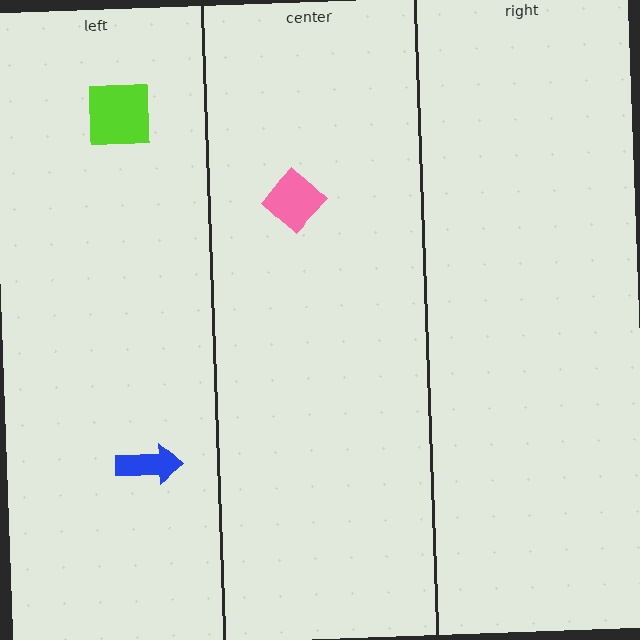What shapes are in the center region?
The pink diamond.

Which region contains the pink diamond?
The center region.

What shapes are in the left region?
The blue arrow, the lime square.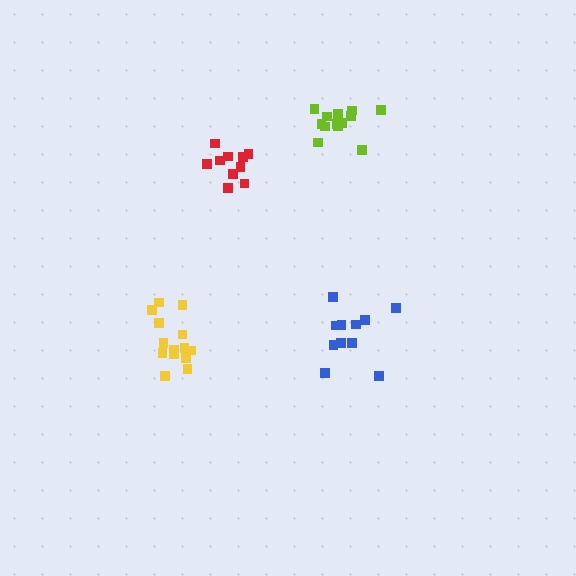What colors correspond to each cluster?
The clusters are colored: yellow, lime, blue, red.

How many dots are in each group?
Group 1: 14 dots, Group 2: 13 dots, Group 3: 11 dots, Group 4: 10 dots (48 total).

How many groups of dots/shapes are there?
There are 4 groups.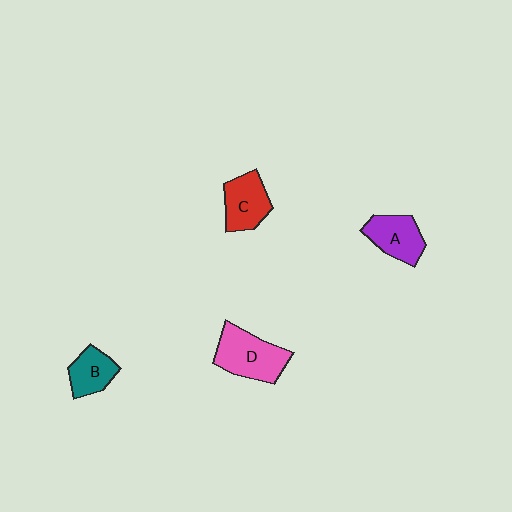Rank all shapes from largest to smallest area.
From largest to smallest: D (pink), C (red), A (purple), B (teal).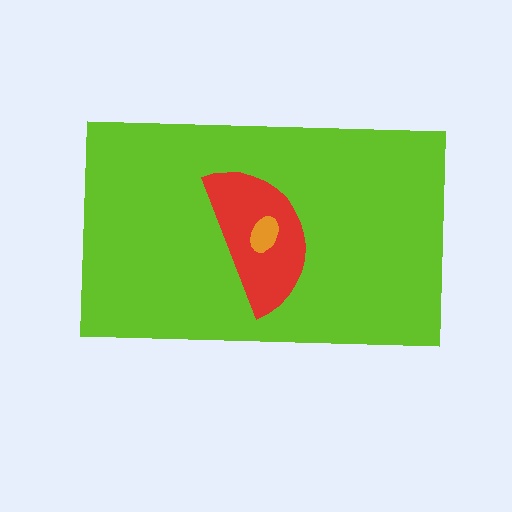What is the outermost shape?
The lime rectangle.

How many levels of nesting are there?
3.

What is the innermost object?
The orange ellipse.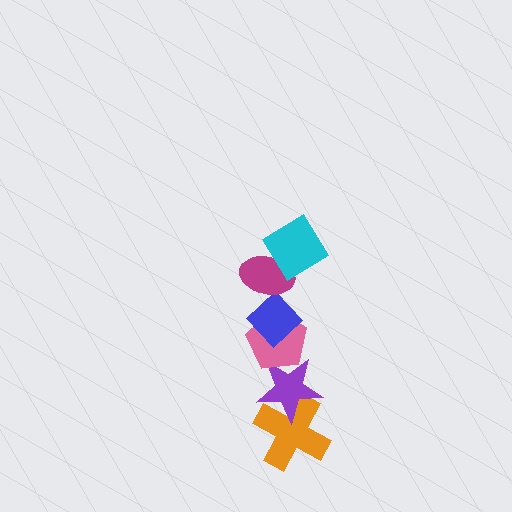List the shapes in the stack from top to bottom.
From top to bottom: the cyan diamond, the magenta ellipse, the blue diamond, the pink pentagon, the purple star, the orange cross.